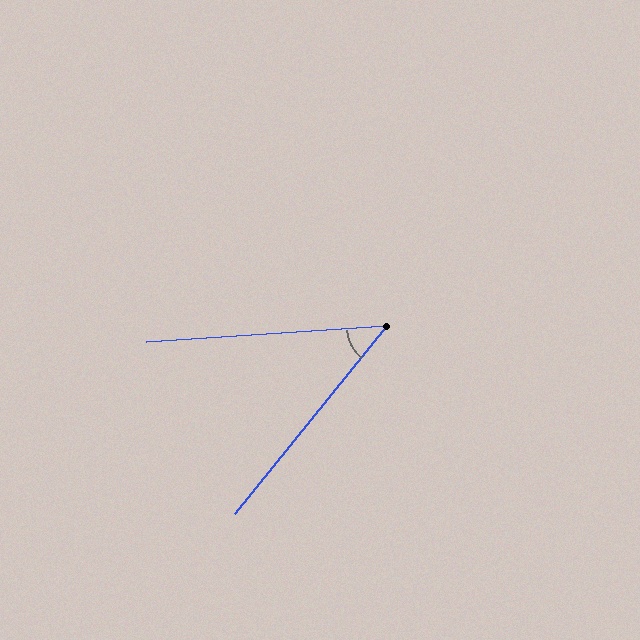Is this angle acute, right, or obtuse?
It is acute.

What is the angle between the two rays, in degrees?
Approximately 47 degrees.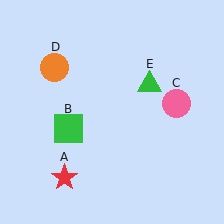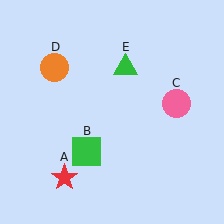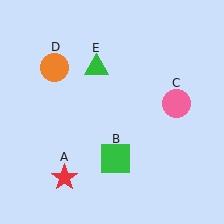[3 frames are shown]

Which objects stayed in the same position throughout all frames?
Red star (object A) and pink circle (object C) and orange circle (object D) remained stationary.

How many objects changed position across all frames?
2 objects changed position: green square (object B), green triangle (object E).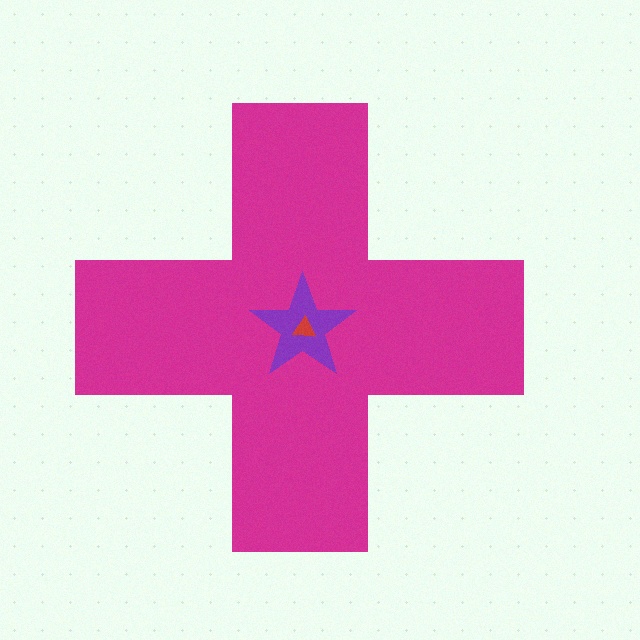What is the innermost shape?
The red triangle.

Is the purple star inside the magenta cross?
Yes.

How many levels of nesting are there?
3.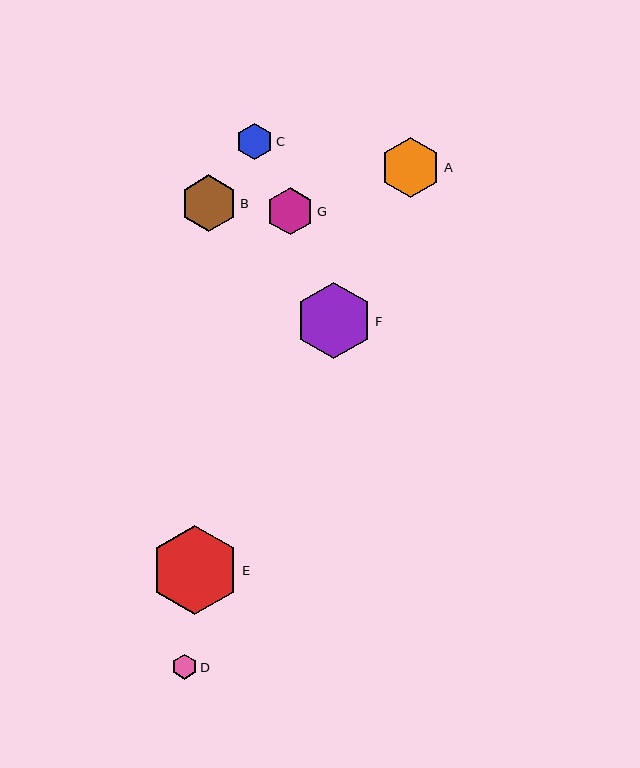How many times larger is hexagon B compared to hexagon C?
Hexagon B is approximately 1.6 times the size of hexagon C.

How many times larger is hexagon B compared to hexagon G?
Hexagon B is approximately 1.2 times the size of hexagon G.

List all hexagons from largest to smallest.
From largest to smallest: E, F, A, B, G, C, D.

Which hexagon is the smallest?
Hexagon D is the smallest with a size of approximately 25 pixels.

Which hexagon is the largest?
Hexagon E is the largest with a size of approximately 89 pixels.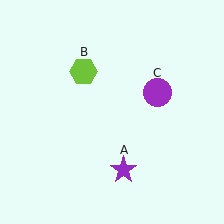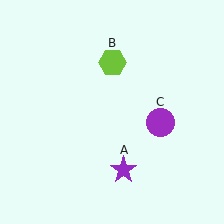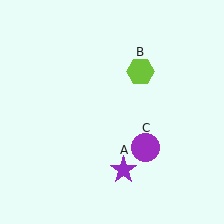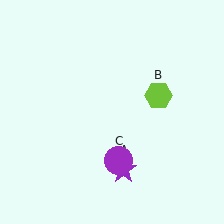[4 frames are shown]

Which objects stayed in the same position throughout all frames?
Purple star (object A) remained stationary.